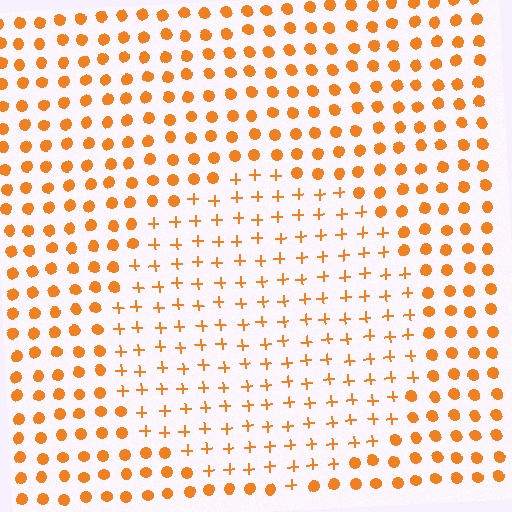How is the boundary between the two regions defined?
The boundary is defined by a change in element shape: plus signs inside vs. circles outside. All elements share the same color and spacing.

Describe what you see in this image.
The image is filled with small orange elements arranged in a uniform grid. A circle-shaped region contains plus signs, while the surrounding area contains circles. The boundary is defined purely by the change in element shape.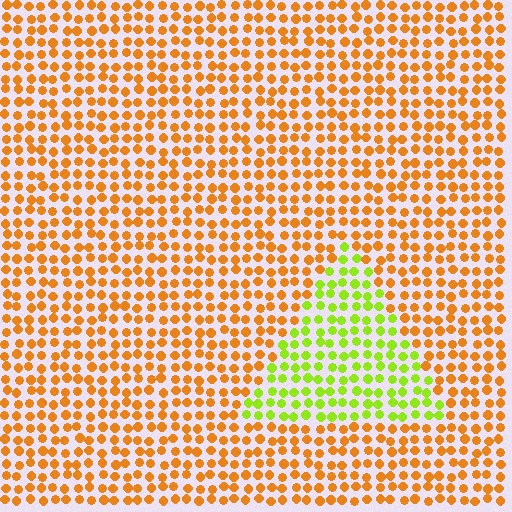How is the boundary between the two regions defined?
The boundary is defined purely by a slight shift in hue (about 56 degrees). Spacing, size, and orientation are identical on both sides.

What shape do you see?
I see a triangle.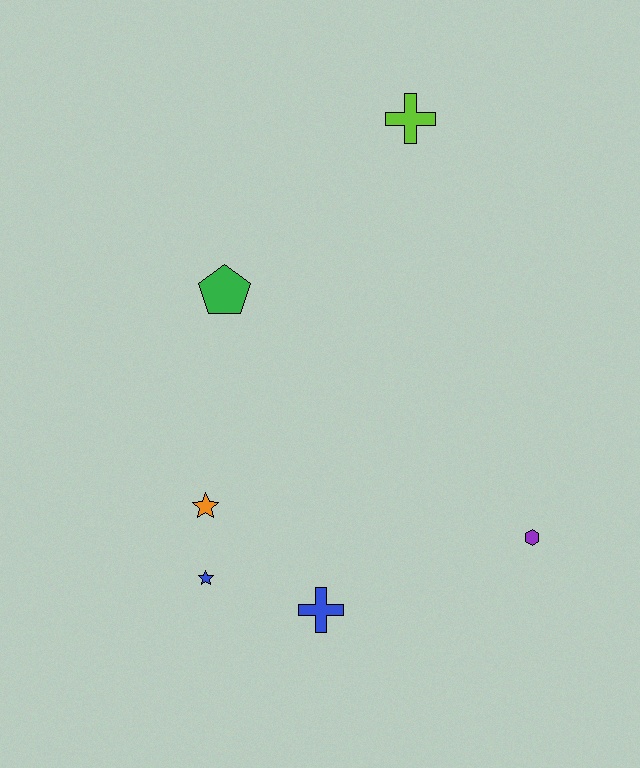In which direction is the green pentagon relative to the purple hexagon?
The green pentagon is to the left of the purple hexagon.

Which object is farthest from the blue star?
The lime cross is farthest from the blue star.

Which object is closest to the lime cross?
The green pentagon is closest to the lime cross.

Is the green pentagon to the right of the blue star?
Yes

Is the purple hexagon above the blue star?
Yes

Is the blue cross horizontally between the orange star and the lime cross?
Yes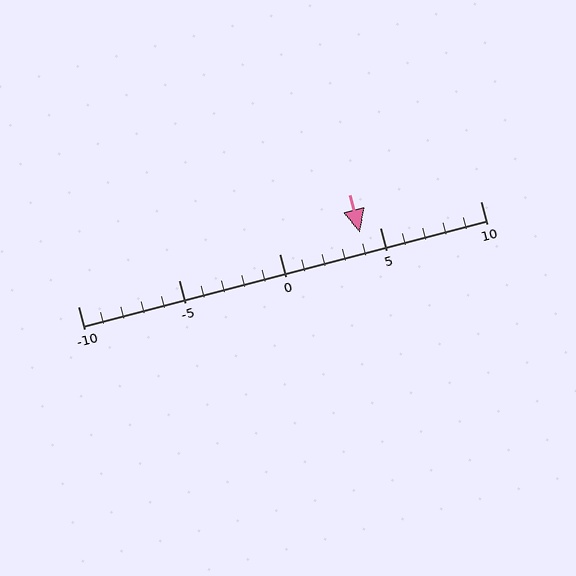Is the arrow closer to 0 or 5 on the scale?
The arrow is closer to 5.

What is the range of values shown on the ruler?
The ruler shows values from -10 to 10.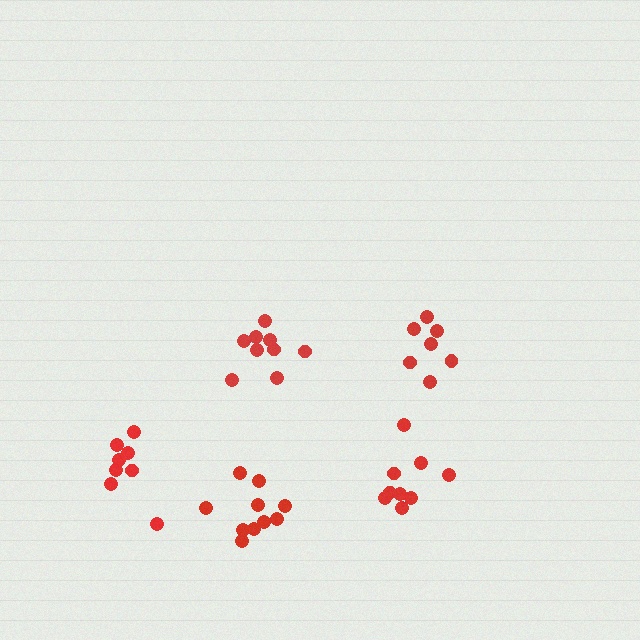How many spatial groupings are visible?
There are 5 spatial groupings.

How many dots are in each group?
Group 1: 10 dots, Group 2: 7 dots, Group 3: 9 dots, Group 4: 9 dots, Group 5: 8 dots (43 total).